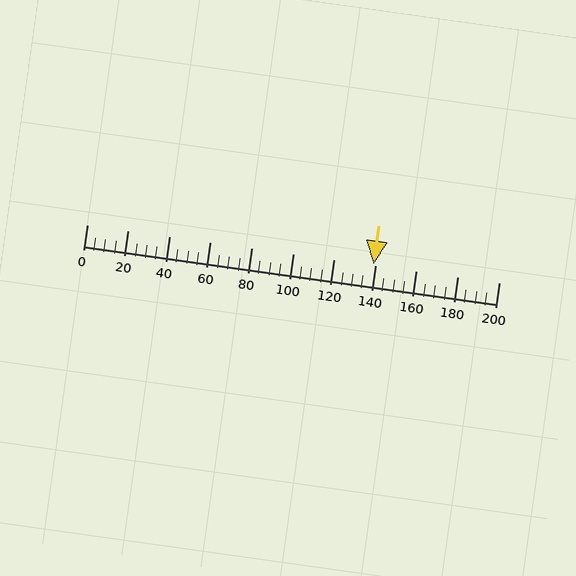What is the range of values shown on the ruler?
The ruler shows values from 0 to 200.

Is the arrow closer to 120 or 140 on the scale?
The arrow is closer to 140.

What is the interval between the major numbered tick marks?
The major tick marks are spaced 20 units apart.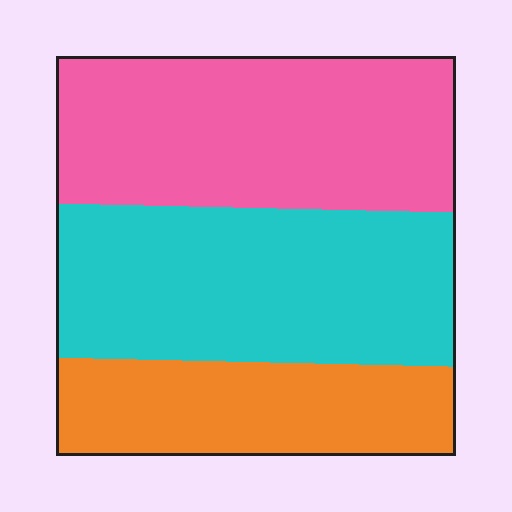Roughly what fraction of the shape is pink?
Pink covers roughly 40% of the shape.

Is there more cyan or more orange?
Cyan.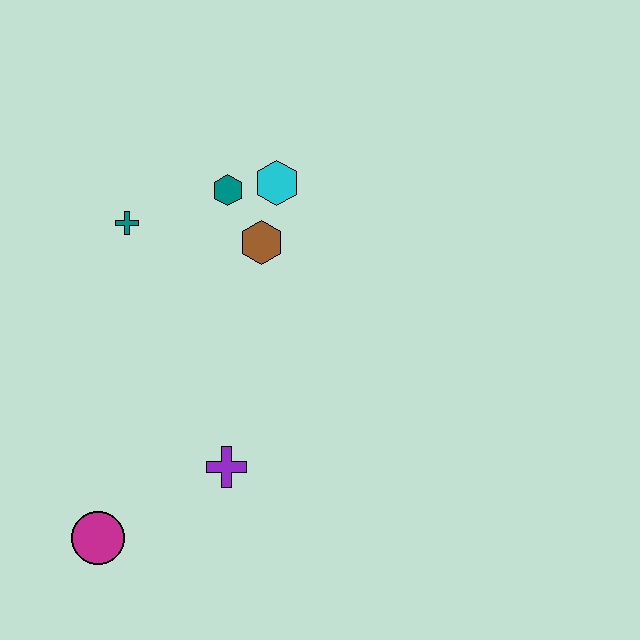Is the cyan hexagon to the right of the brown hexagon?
Yes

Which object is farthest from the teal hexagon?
The magenta circle is farthest from the teal hexagon.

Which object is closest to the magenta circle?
The purple cross is closest to the magenta circle.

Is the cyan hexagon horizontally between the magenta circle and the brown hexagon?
No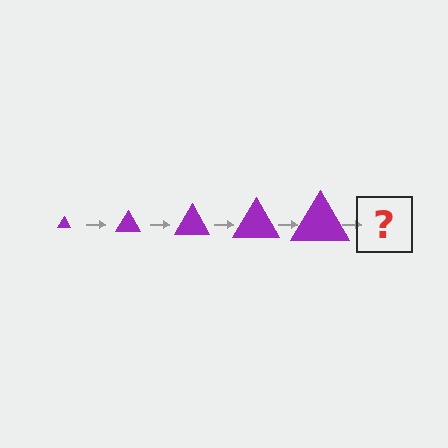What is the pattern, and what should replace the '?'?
The pattern is that the triangle gets progressively larger each step. The '?' should be a purple triangle, larger than the previous one.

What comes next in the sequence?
The next element should be a purple triangle, larger than the previous one.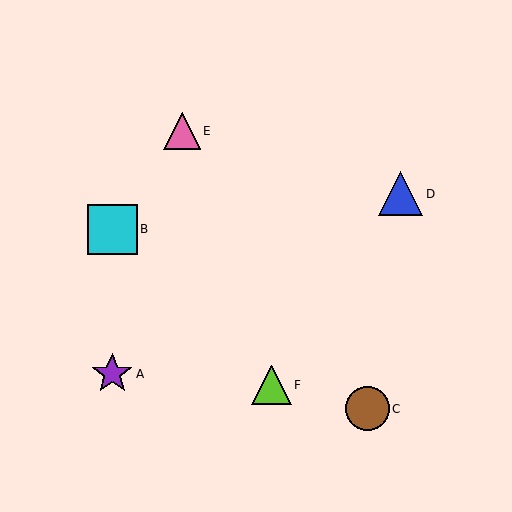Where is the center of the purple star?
The center of the purple star is at (112, 374).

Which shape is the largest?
The cyan square (labeled B) is the largest.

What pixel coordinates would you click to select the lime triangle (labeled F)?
Click at (271, 385) to select the lime triangle F.